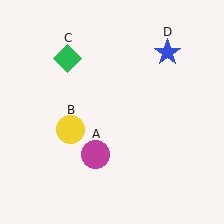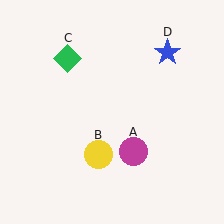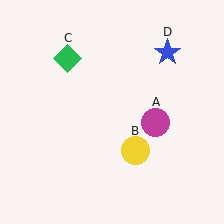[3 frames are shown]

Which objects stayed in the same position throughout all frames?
Green diamond (object C) and blue star (object D) remained stationary.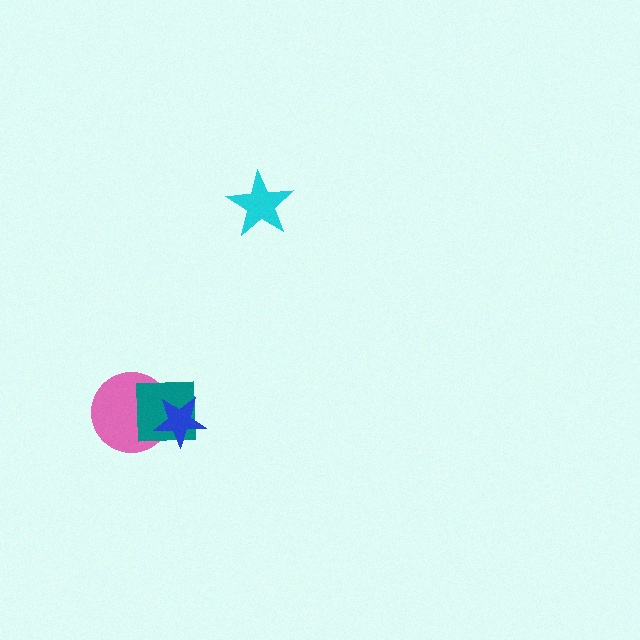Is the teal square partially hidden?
Yes, it is partially covered by another shape.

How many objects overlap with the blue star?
2 objects overlap with the blue star.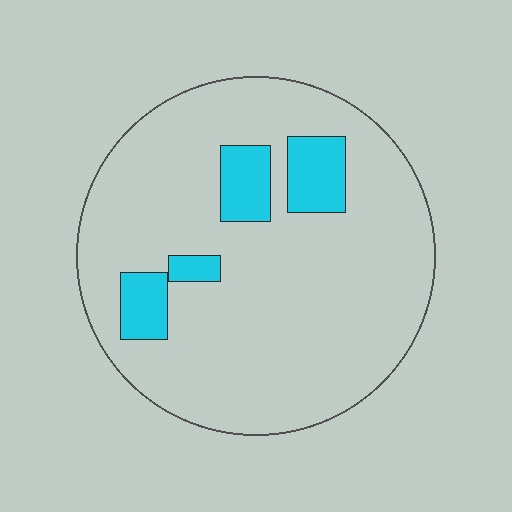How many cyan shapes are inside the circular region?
4.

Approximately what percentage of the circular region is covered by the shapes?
Approximately 15%.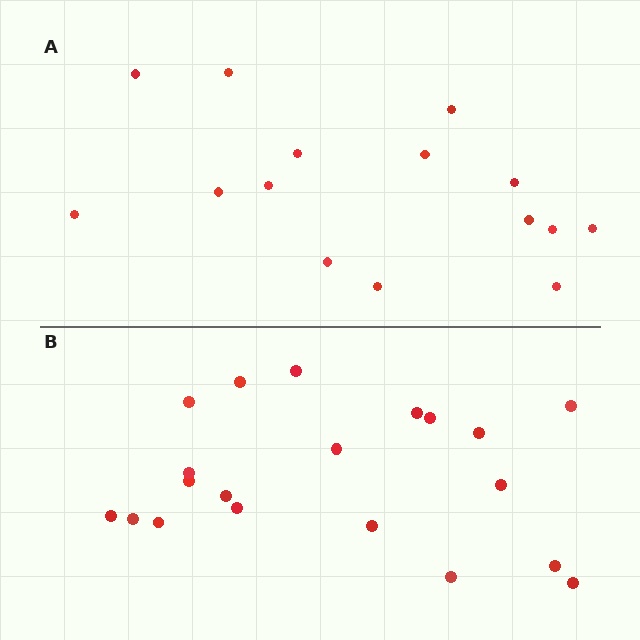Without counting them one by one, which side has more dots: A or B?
Region B (the bottom region) has more dots.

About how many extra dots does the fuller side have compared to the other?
Region B has about 5 more dots than region A.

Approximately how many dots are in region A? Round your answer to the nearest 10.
About 20 dots. (The exact count is 15, which rounds to 20.)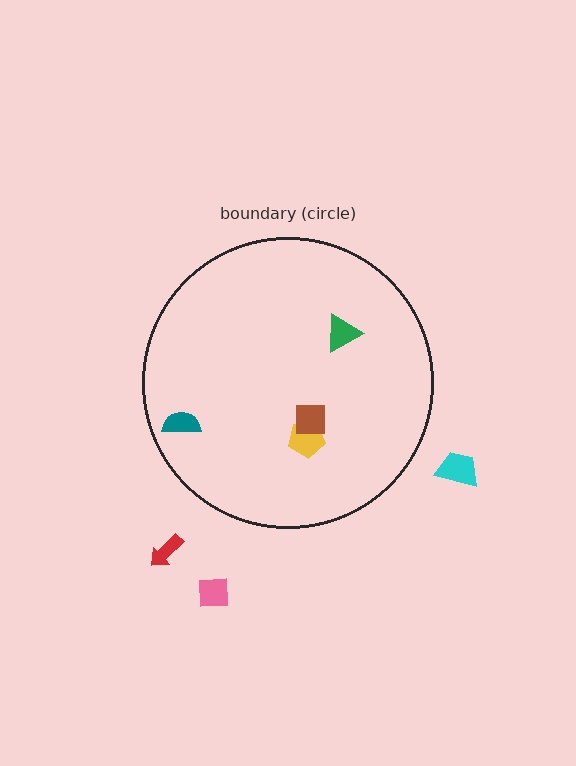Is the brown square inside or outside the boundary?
Inside.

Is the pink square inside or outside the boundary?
Outside.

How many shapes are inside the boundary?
4 inside, 3 outside.